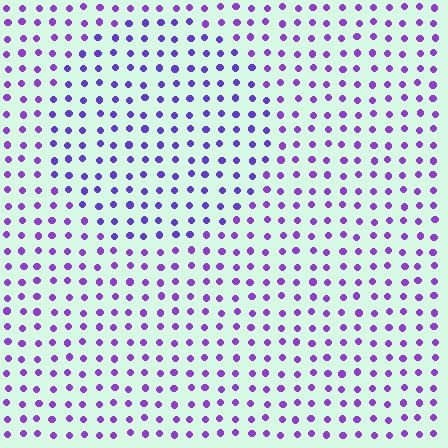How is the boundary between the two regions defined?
The boundary is defined purely by a slight shift in hue (about 19 degrees). Spacing, size, and orientation are identical on both sides.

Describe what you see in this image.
The image is filled with small purple elements in a uniform arrangement. A circle-shaped region is visible where the elements are tinted to a slightly different hue, forming a subtle color boundary.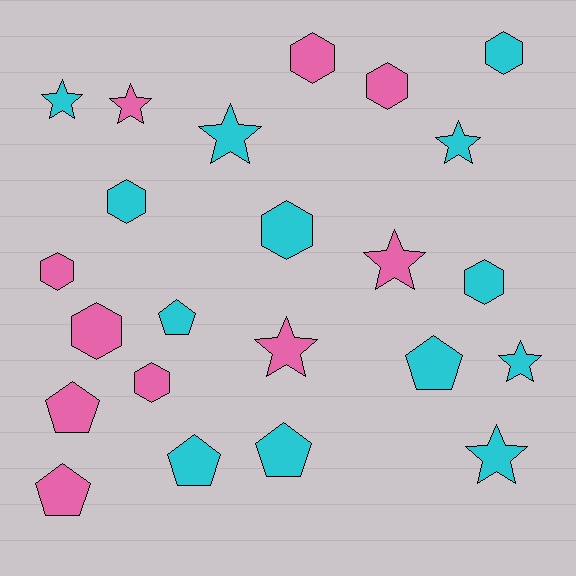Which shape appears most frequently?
Hexagon, with 9 objects.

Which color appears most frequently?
Cyan, with 13 objects.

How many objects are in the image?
There are 23 objects.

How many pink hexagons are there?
There are 5 pink hexagons.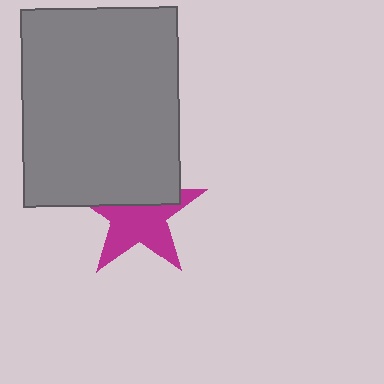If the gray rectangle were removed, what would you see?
You would see the complete magenta star.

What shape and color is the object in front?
The object in front is a gray rectangle.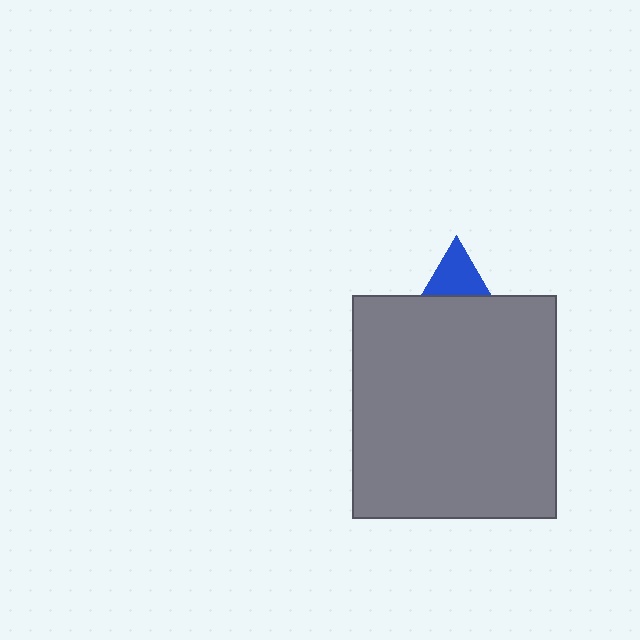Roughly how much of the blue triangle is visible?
A small part of it is visible (roughly 30%).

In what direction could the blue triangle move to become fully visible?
The blue triangle could move up. That would shift it out from behind the gray rectangle entirely.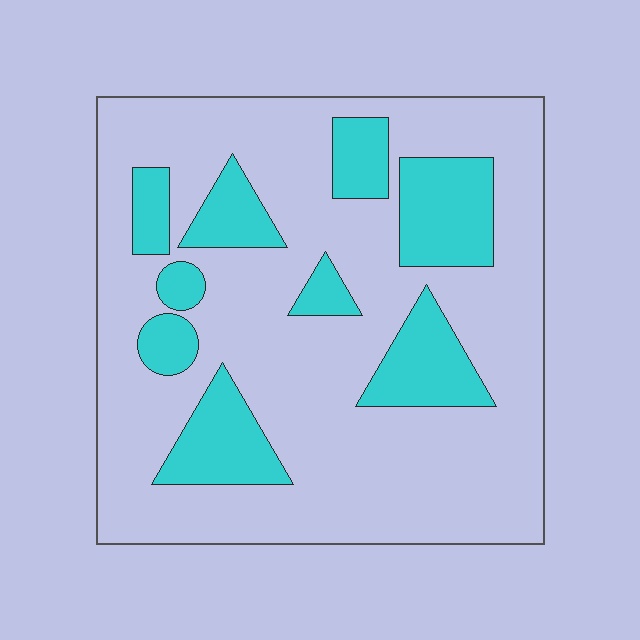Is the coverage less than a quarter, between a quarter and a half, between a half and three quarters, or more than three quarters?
Less than a quarter.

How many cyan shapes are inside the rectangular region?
9.